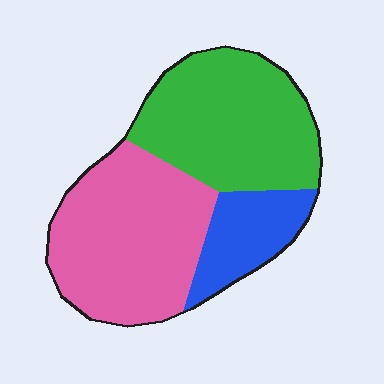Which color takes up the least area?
Blue, at roughly 15%.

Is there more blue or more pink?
Pink.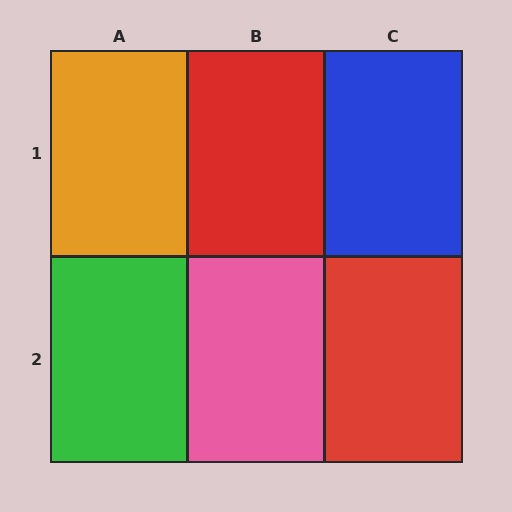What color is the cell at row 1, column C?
Blue.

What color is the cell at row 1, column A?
Orange.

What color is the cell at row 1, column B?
Red.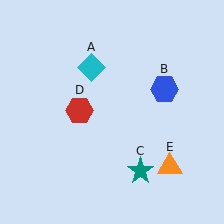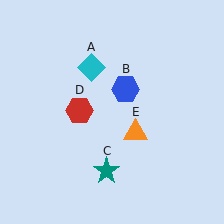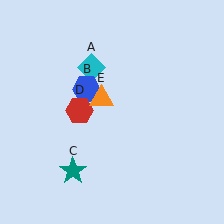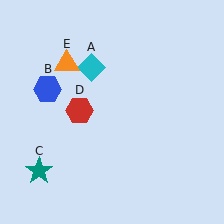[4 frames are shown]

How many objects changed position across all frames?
3 objects changed position: blue hexagon (object B), teal star (object C), orange triangle (object E).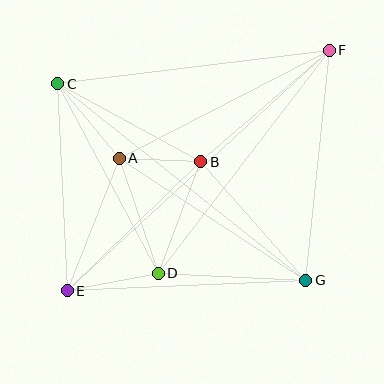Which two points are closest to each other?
Points A and B are closest to each other.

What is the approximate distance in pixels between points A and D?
The distance between A and D is approximately 121 pixels.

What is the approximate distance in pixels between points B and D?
The distance between B and D is approximately 120 pixels.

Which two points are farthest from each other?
Points E and F are farthest from each other.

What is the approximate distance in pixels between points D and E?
The distance between D and E is approximately 92 pixels.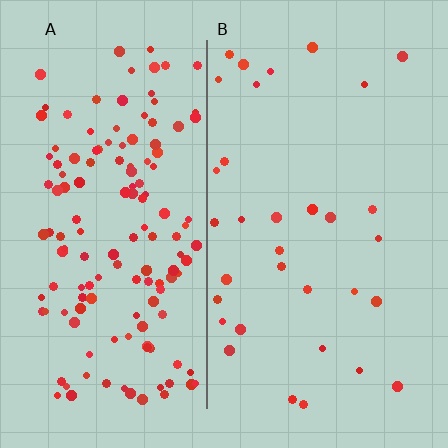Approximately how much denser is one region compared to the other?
Approximately 4.4× — region A over region B.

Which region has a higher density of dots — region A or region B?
A (the left).